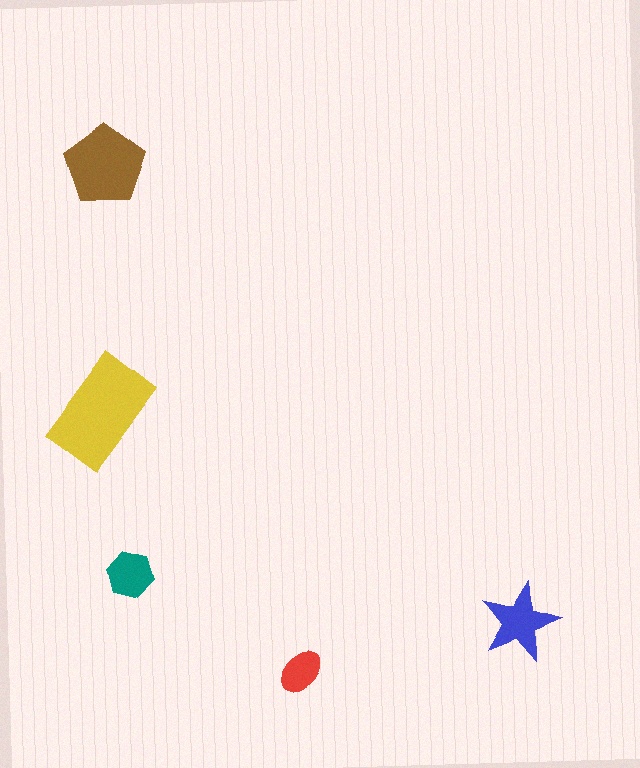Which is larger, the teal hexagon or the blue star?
The blue star.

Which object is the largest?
The yellow rectangle.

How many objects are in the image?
There are 5 objects in the image.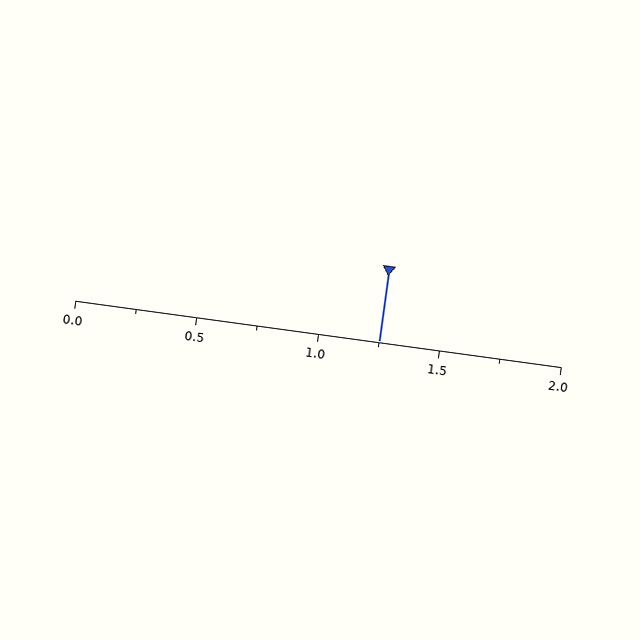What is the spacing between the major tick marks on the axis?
The major ticks are spaced 0.5 apart.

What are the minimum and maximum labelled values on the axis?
The axis runs from 0.0 to 2.0.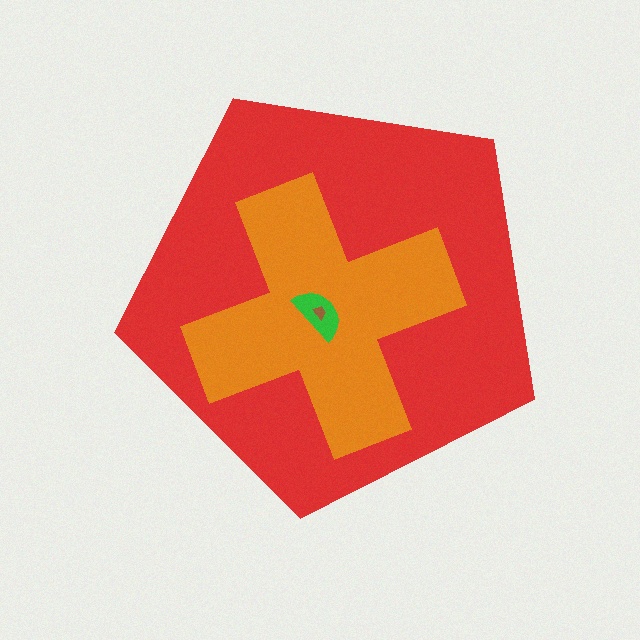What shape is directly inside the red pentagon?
The orange cross.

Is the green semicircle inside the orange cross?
Yes.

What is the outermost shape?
The red pentagon.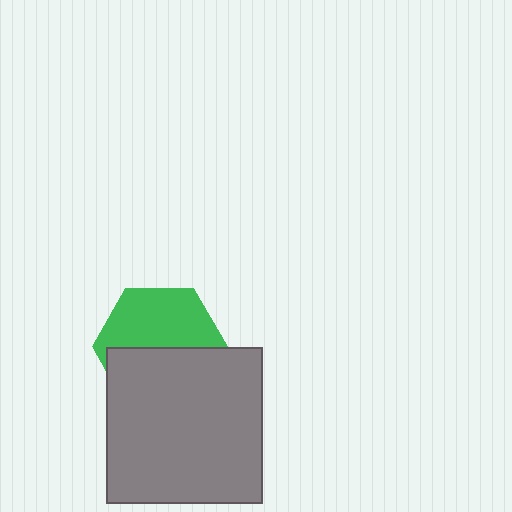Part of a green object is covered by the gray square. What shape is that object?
It is a hexagon.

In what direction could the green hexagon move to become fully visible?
The green hexagon could move up. That would shift it out from behind the gray square entirely.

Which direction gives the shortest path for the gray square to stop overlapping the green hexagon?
Moving down gives the shortest separation.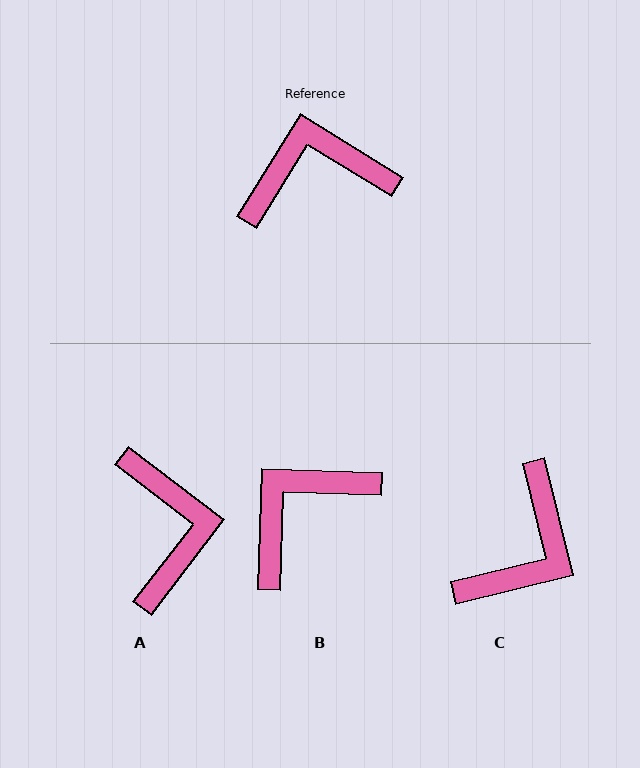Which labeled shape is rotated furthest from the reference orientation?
C, about 135 degrees away.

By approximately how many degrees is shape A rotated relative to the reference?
Approximately 96 degrees clockwise.